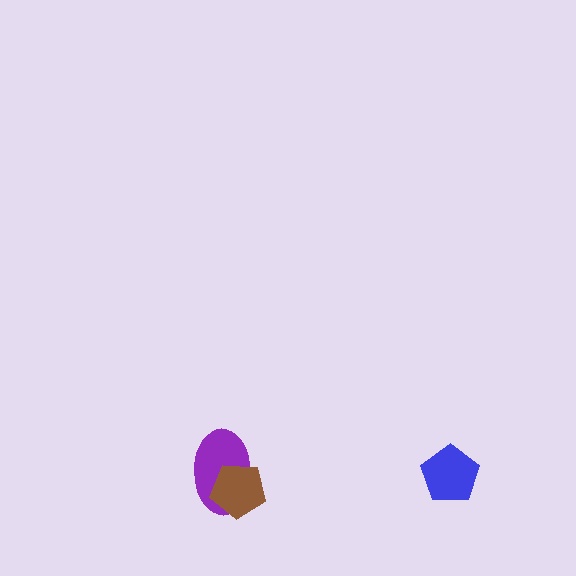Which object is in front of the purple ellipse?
The brown pentagon is in front of the purple ellipse.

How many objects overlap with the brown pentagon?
1 object overlaps with the brown pentagon.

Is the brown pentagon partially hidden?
No, no other shape covers it.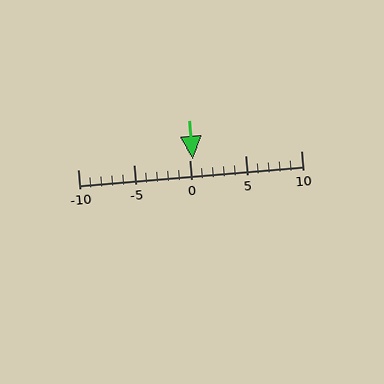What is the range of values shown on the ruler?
The ruler shows values from -10 to 10.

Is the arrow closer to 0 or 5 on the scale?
The arrow is closer to 0.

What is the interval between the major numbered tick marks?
The major tick marks are spaced 5 units apart.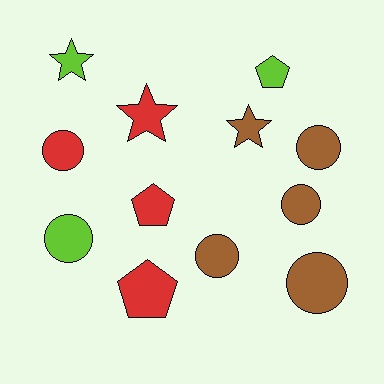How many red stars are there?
There is 1 red star.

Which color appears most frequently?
Brown, with 5 objects.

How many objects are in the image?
There are 12 objects.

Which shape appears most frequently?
Circle, with 6 objects.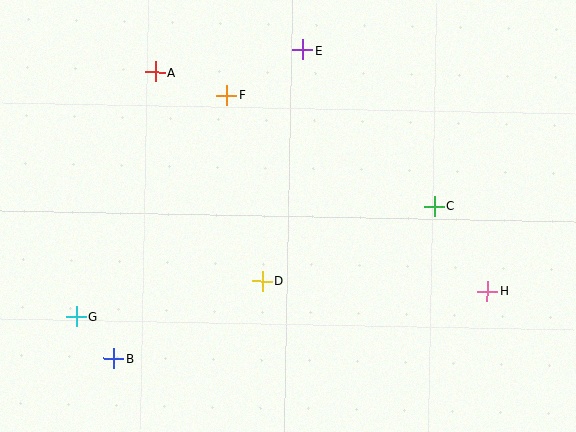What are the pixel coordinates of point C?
Point C is at (434, 206).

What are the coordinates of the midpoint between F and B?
The midpoint between F and B is at (171, 227).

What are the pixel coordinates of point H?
Point H is at (488, 291).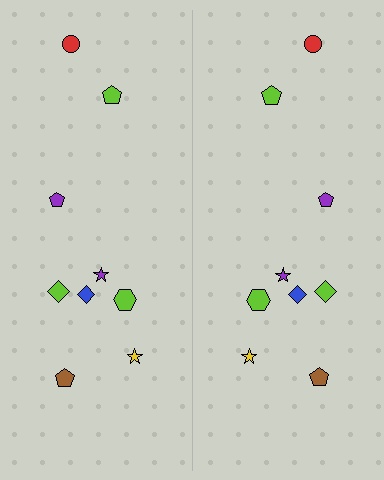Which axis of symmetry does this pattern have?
The pattern has a vertical axis of symmetry running through the center of the image.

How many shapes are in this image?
There are 18 shapes in this image.